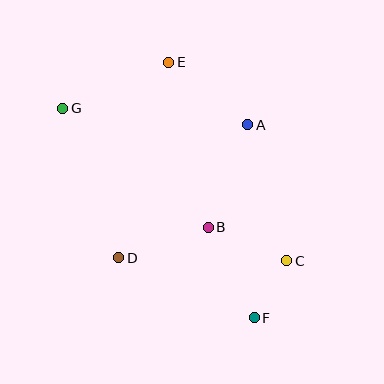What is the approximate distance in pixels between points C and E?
The distance between C and E is approximately 231 pixels.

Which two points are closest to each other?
Points C and F are closest to each other.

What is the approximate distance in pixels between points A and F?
The distance between A and F is approximately 193 pixels.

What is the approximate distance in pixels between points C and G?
The distance between C and G is approximately 271 pixels.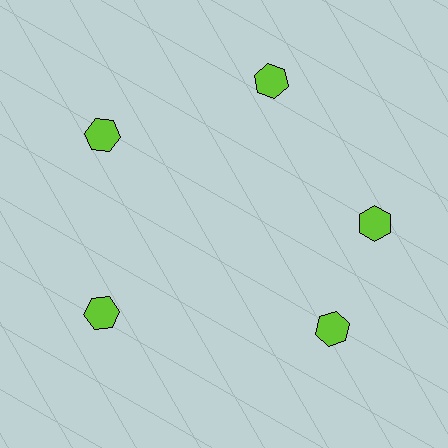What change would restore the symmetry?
The symmetry would be restored by rotating it back into even spacing with its neighbors so that all 5 hexagons sit at equal angles and equal distance from the center.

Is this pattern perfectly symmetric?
No. The 5 lime hexagons are arranged in a ring, but one element near the 5 o'clock position is rotated out of alignment along the ring, breaking the 5-fold rotational symmetry.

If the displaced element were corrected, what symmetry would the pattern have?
It would have 5-fold rotational symmetry — the pattern would map onto itself every 72 degrees.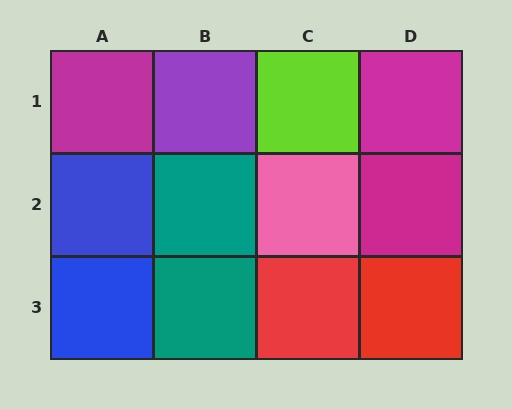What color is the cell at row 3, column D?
Red.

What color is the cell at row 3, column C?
Red.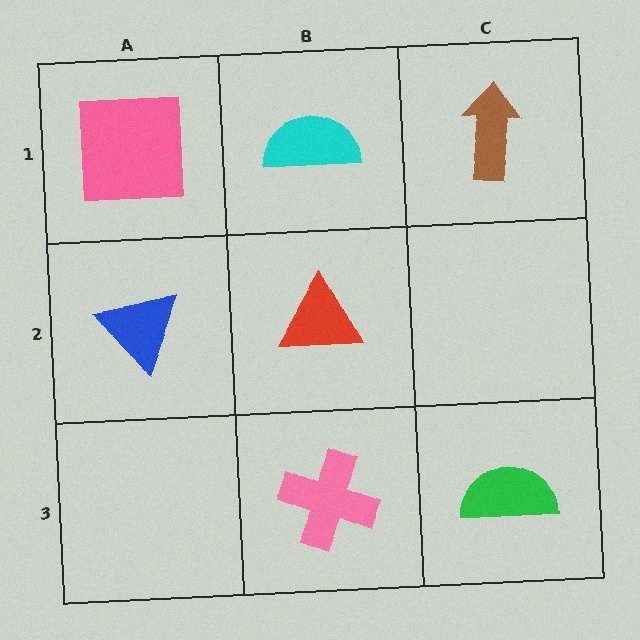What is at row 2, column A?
A blue triangle.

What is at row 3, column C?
A green semicircle.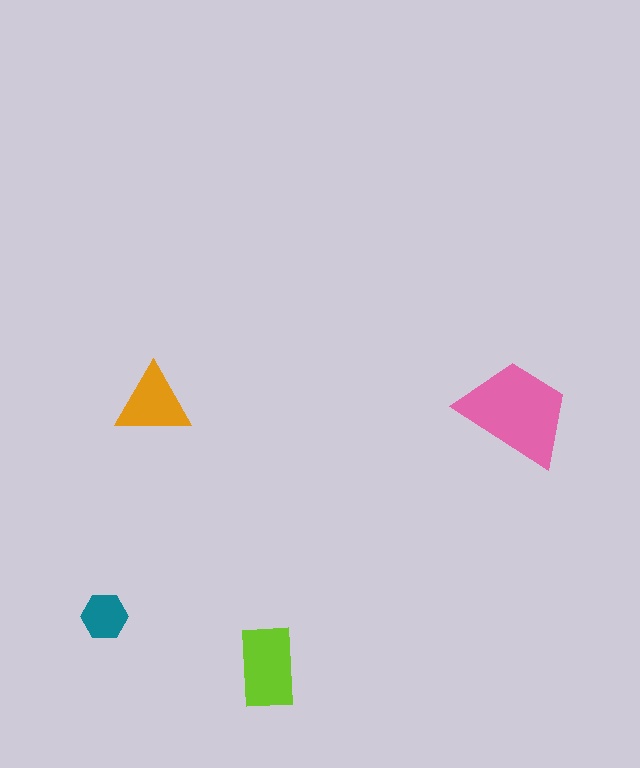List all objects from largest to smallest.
The pink trapezoid, the lime rectangle, the orange triangle, the teal hexagon.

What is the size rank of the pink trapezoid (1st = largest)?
1st.